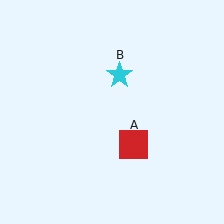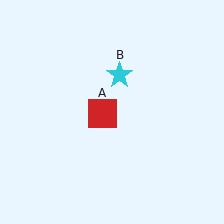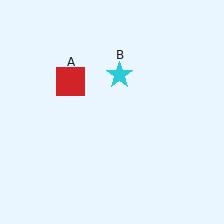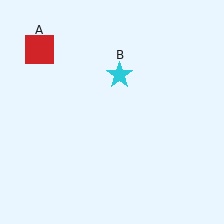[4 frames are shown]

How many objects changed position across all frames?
1 object changed position: red square (object A).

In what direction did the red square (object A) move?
The red square (object A) moved up and to the left.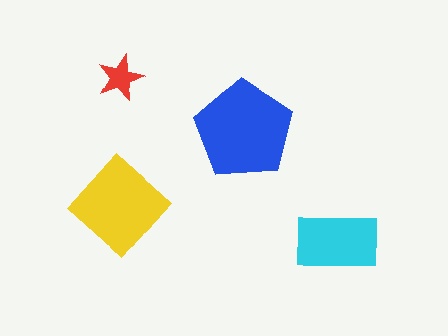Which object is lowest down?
The cyan rectangle is bottommost.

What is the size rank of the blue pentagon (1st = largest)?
1st.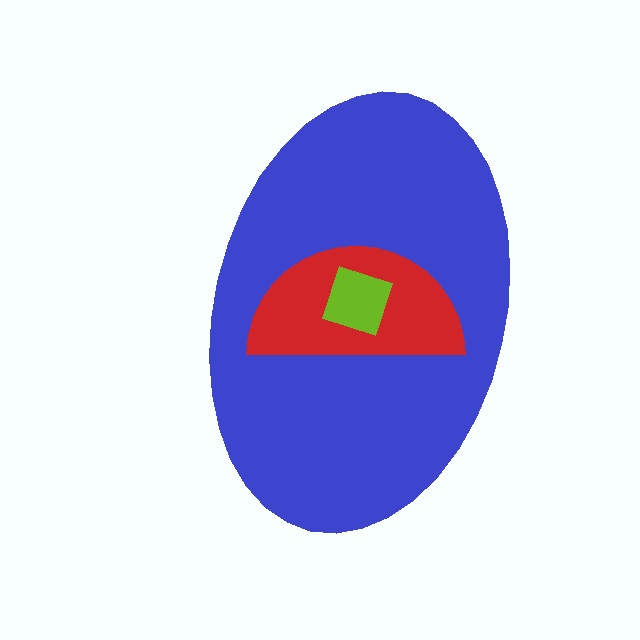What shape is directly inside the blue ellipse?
The red semicircle.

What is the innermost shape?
The lime diamond.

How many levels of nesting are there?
3.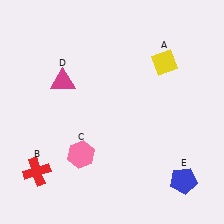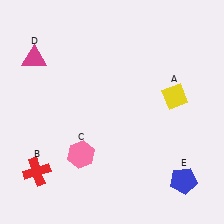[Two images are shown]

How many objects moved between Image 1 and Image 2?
2 objects moved between the two images.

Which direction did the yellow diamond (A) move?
The yellow diamond (A) moved down.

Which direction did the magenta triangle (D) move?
The magenta triangle (D) moved left.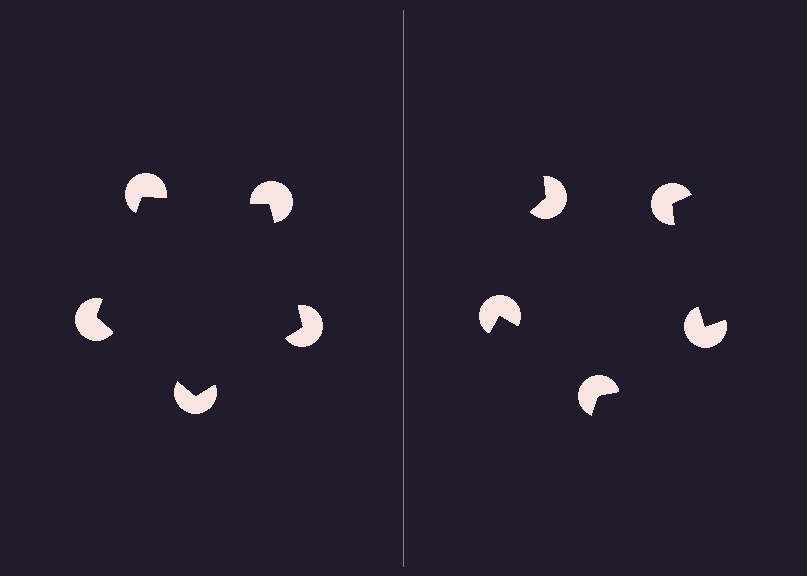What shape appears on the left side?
An illusory pentagon.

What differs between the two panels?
The pac-man discs are positioned identically on both sides; only the wedge orientations differ. On the left they align to a pentagon; on the right they are misaligned.